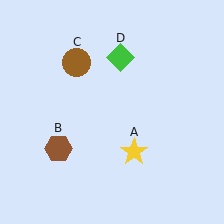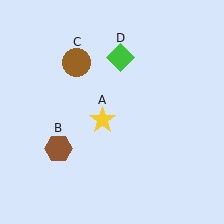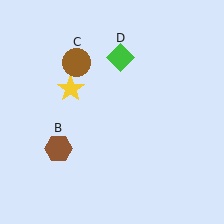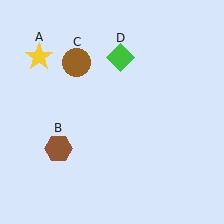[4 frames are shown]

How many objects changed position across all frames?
1 object changed position: yellow star (object A).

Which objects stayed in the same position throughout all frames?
Brown hexagon (object B) and brown circle (object C) and green diamond (object D) remained stationary.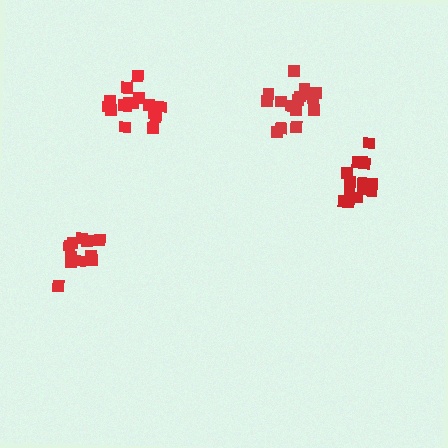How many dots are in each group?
Group 1: 16 dots, Group 2: 11 dots, Group 3: 16 dots, Group 4: 16 dots (59 total).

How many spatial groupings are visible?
There are 4 spatial groupings.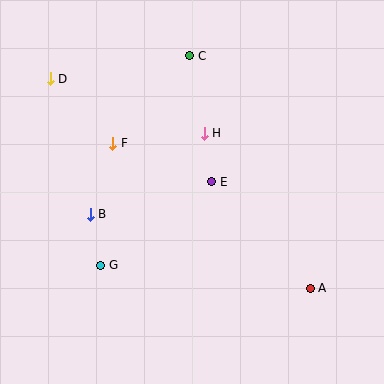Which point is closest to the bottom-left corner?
Point G is closest to the bottom-left corner.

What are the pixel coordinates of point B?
Point B is at (90, 214).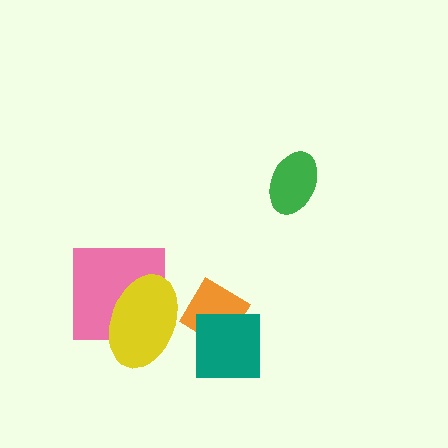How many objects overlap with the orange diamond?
1 object overlaps with the orange diamond.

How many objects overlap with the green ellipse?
0 objects overlap with the green ellipse.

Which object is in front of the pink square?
The yellow ellipse is in front of the pink square.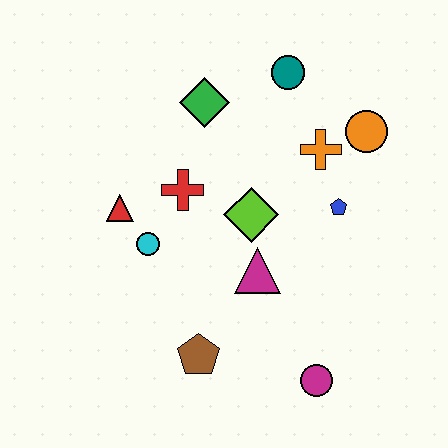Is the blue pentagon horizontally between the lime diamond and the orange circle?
Yes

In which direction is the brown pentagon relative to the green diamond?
The brown pentagon is below the green diamond.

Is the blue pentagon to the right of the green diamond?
Yes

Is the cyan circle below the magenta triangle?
No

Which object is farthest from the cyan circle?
The orange circle is farthest from the cyan circle.